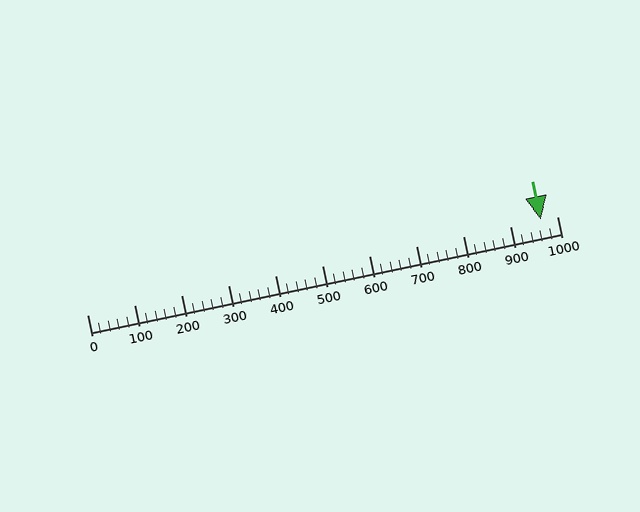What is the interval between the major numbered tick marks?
The major tick marks are spaced 100 units apart.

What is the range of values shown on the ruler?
The ruler shows values from 0 to 1000.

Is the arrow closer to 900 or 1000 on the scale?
The arrow is closer to 1000.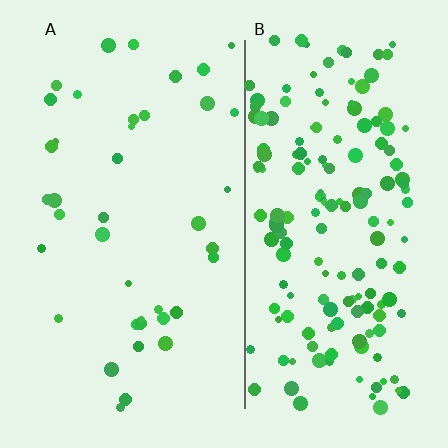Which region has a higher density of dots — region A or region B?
B (the right).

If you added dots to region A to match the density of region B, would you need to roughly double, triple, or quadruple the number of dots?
Approximately quadruple.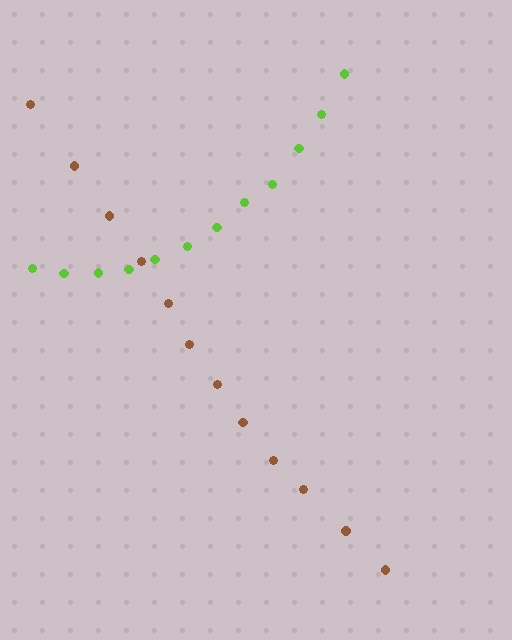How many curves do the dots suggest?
There are 2 distinct paths.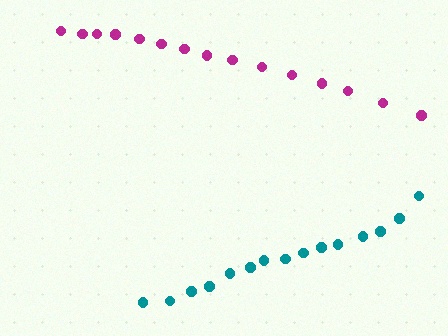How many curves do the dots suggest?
There are 2 distinct paths.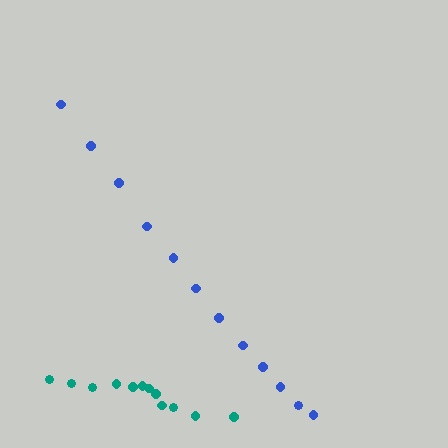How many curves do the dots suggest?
There are 2 distinct paths.